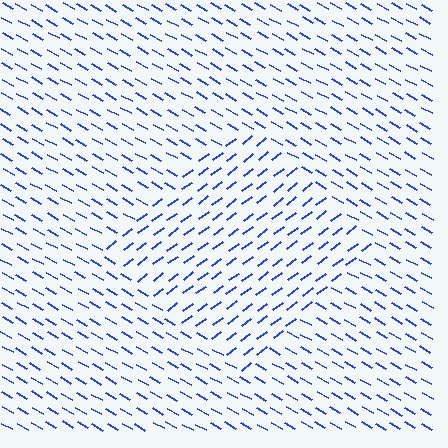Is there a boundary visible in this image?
Yes, there is a texture boundary formed by a change in line orientation.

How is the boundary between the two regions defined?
The boundary is defined purely by a change in line orientation (approximately 67 degrees difference). All lines are the same color and thickness.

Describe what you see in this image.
The image is filled with small blue line segments. A diamond region in the image has lines oriented differently from the surrounding lines, creating a visible texture boundary.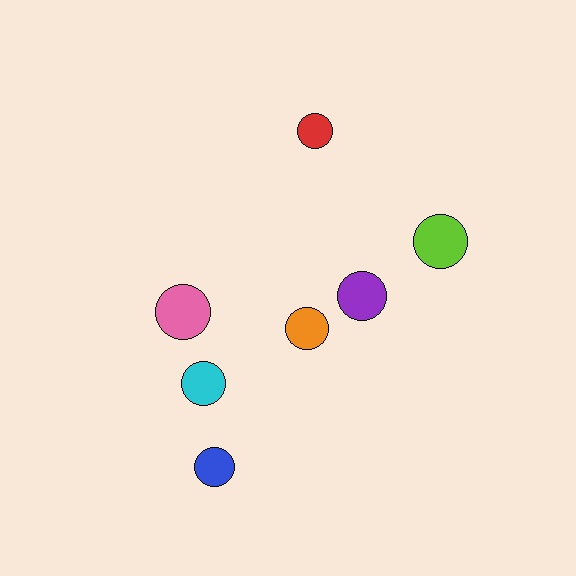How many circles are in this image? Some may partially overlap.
There are 7 circles.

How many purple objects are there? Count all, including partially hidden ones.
There is 1 purple object.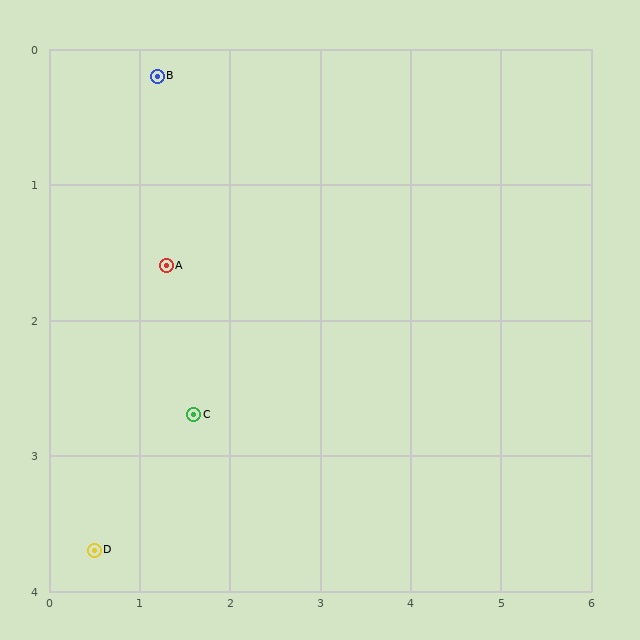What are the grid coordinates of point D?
Point D is at approximately (0.5, 3.7).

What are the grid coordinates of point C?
Point C is at approximately (1.6, 2.7).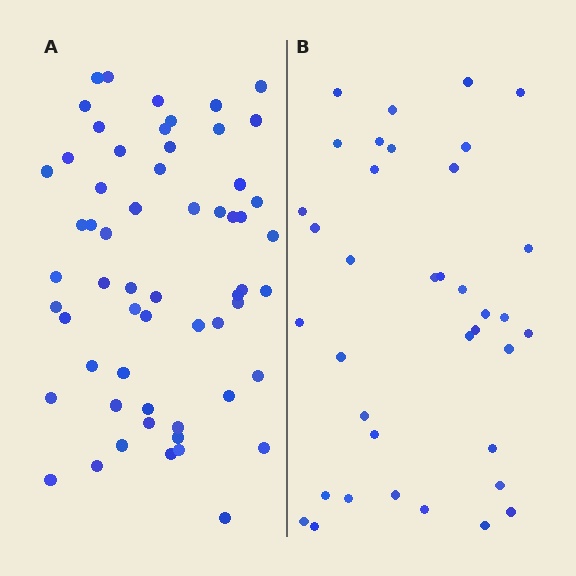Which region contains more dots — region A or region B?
Region A (the left region) has more dots.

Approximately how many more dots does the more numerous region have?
Region A has approximately 20 more dots than region B.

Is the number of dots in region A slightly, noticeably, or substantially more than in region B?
Region A has substantially more. The ratio is roughly 1.6 to 1.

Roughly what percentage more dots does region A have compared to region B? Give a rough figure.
About 60% more.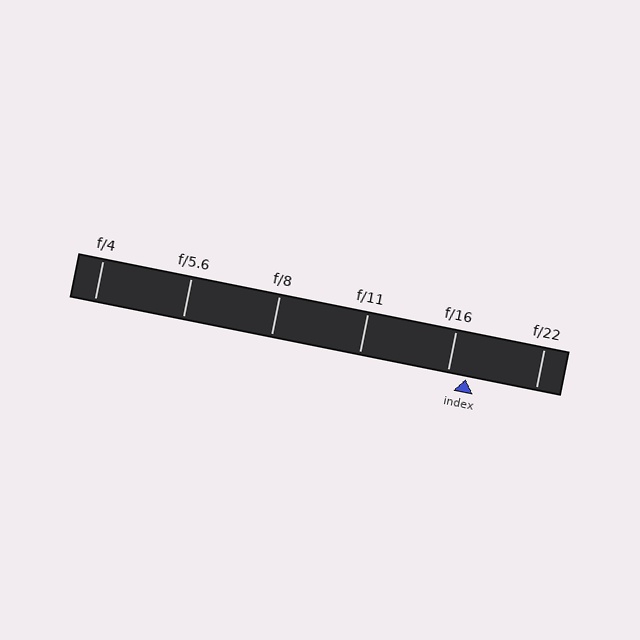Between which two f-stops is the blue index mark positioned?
The index mark is between f/16 and f/22.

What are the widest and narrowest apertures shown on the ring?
The widest aperture shown is f/4 and the narrowest is f/22.